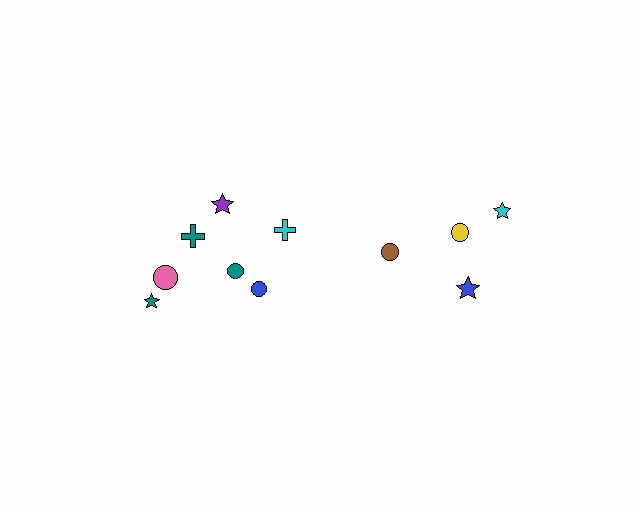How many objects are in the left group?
There are 7 objects.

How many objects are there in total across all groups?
There are 11 objects.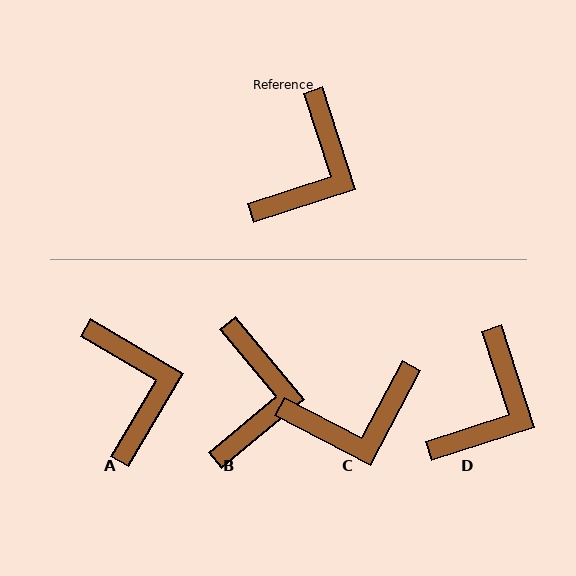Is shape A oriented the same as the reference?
No, it is off by about 41 degrees.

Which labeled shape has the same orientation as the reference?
D.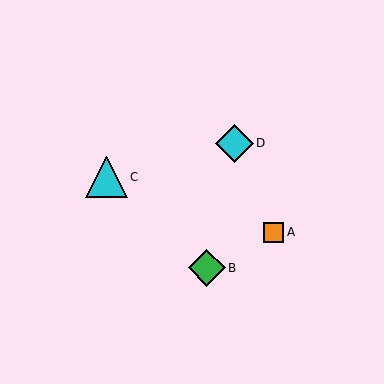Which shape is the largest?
The cyan triangle (labeled C) is the largest.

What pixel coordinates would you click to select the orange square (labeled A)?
Click at (274, 232) to select the orange square A.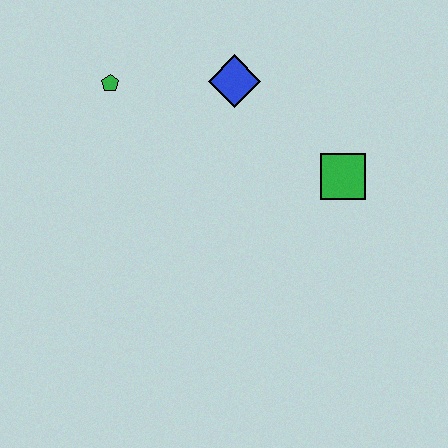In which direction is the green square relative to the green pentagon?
The green square is to the right of the green pentagon.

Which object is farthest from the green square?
The green pentagon is farthest from the green square.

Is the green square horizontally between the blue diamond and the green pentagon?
No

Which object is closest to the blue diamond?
The green pentagon is closest to the blue diamond.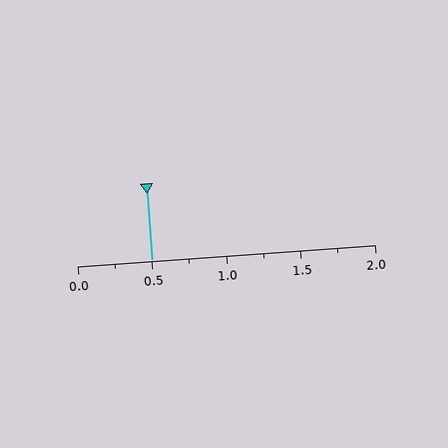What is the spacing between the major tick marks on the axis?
The major ticks are spaced 0.5 apart.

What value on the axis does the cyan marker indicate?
The marker indicates approximately 0.5.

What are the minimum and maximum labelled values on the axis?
The axis runs from 0.0 to 2.0.